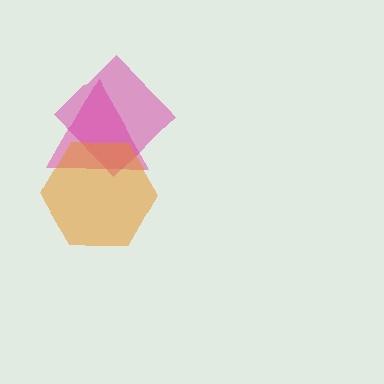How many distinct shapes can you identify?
There are 3 distinct shapes: a pink triangle, a magenta diamond, an orange hexagon.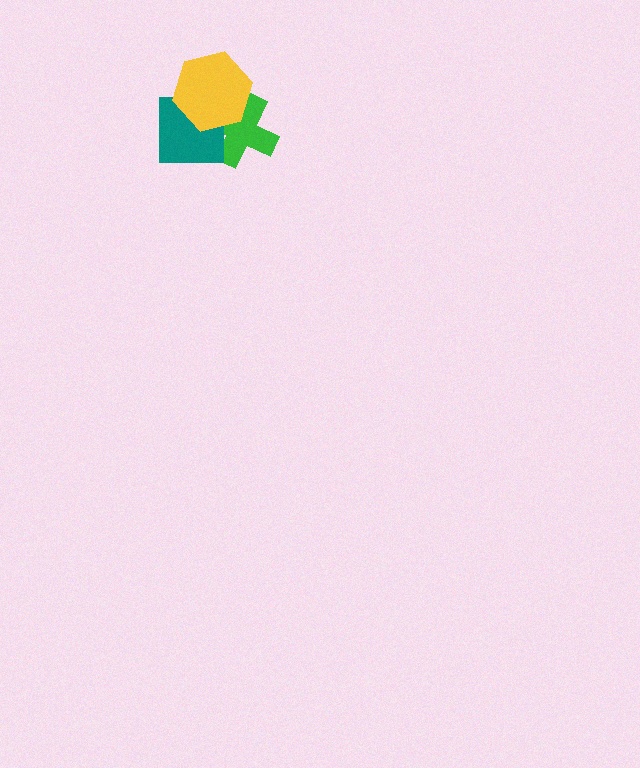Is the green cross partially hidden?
Yes, it is partially covered by another shape.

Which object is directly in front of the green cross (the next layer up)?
The teal square is directly in front of the green cross.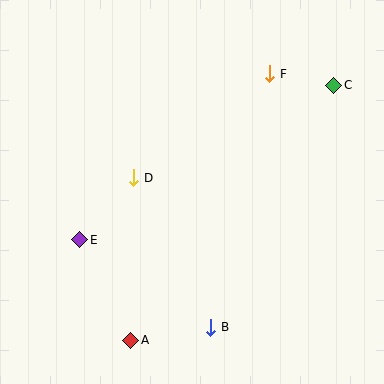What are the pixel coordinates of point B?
Point B is at (210, 327).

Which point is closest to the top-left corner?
Point D is closest to the top-left corner.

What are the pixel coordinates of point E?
Point E is at (80, 240).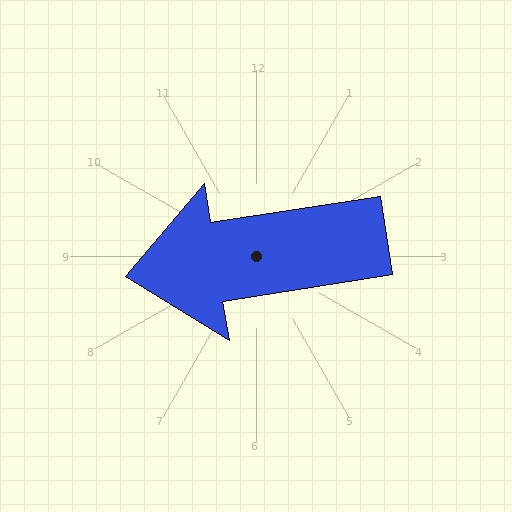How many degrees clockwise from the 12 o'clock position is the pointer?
Approximately 261 degrees.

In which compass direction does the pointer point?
West.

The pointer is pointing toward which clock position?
Roughly 9 o'clock.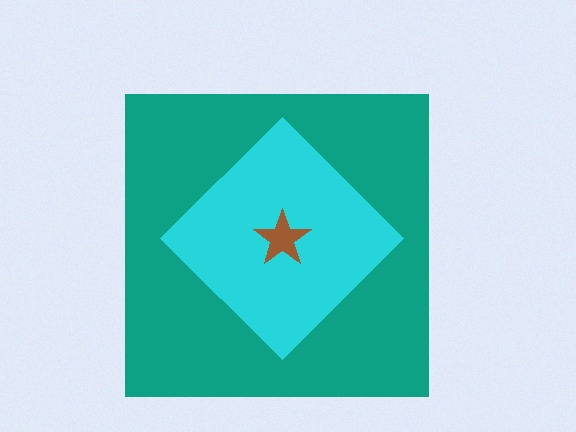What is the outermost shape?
The teal square.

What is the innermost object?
The brown star.